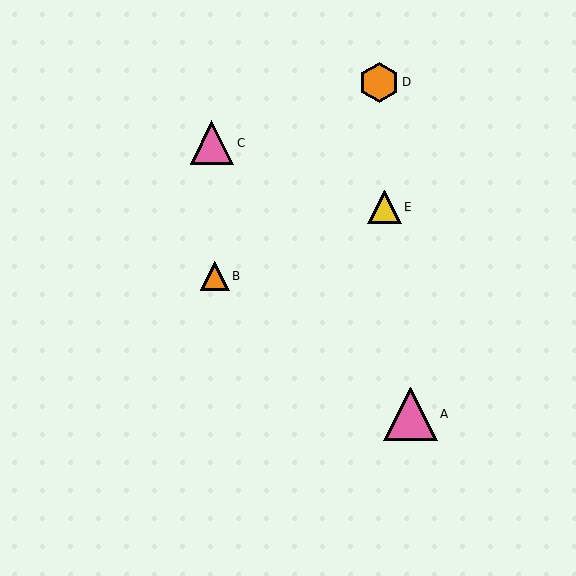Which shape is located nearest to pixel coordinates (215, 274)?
The orange triangle (labeled B) at (215, 276) is nearest to that location.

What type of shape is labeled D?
Shape D is an orange hexagon.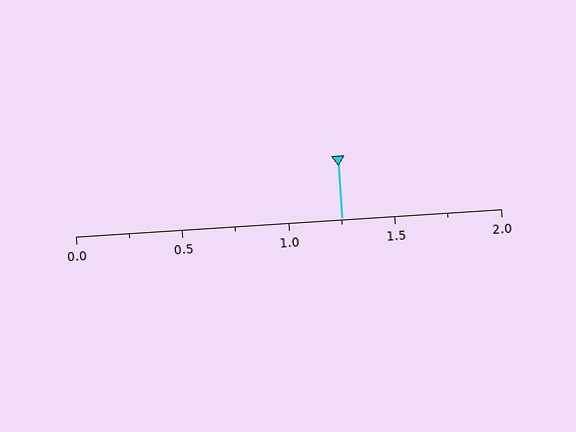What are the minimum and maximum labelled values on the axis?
The axis runs from 0.0 to 2.0.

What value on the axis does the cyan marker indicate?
The marker indicates approximately 1.25.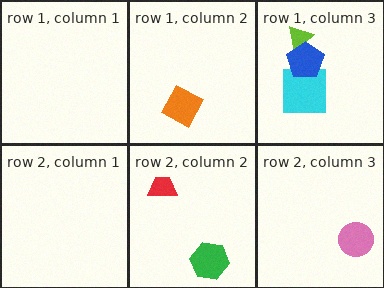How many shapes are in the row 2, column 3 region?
1.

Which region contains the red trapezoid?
The row 2, column 2 region.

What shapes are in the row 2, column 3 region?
The pink circle.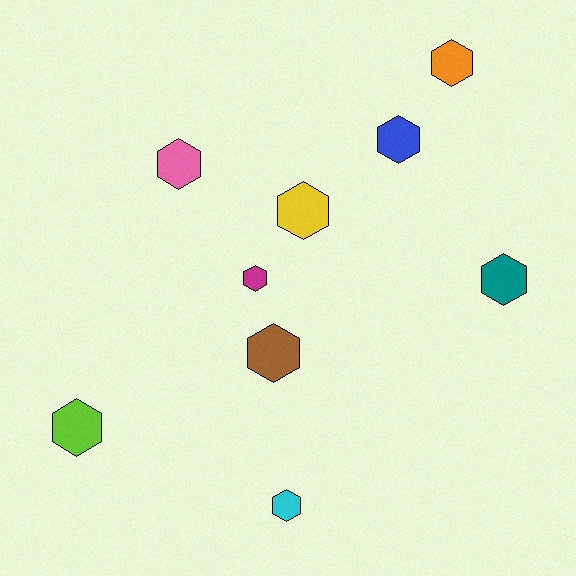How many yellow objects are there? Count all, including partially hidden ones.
There is 1 yellow object.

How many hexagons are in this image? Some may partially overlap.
There are 9 hexagons.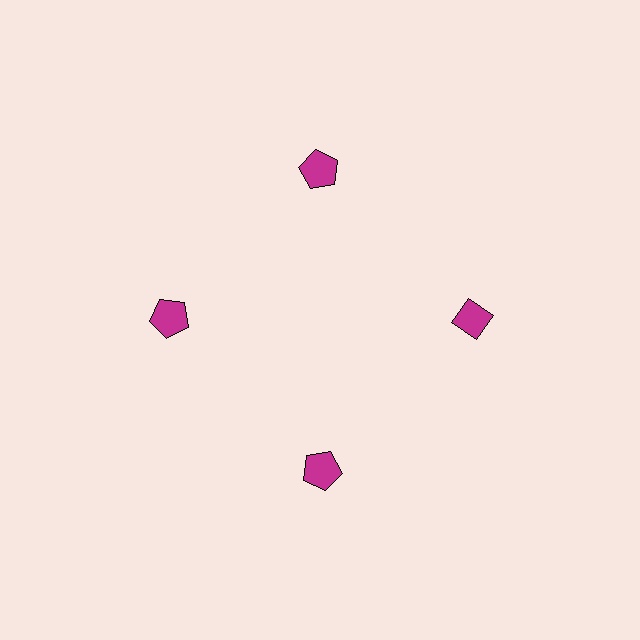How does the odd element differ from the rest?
It has a different shape: diamond instead of pentagon.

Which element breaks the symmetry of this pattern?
The magenta diamond at roughly the 3 o'clock position breaks the symmetry. All other shapes are magenta pentagons.